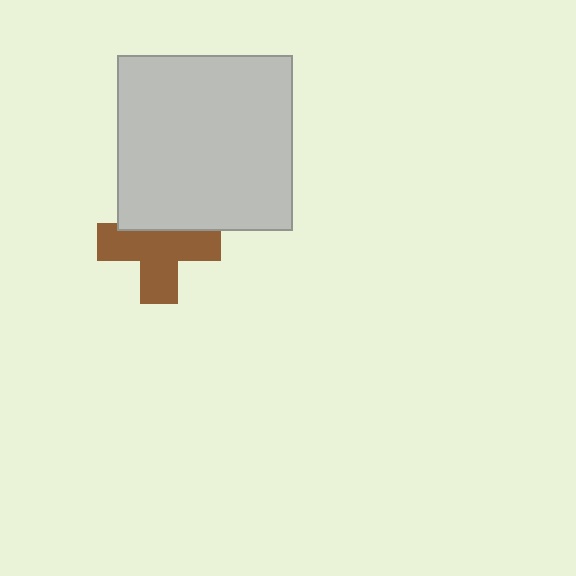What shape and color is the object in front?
The object in front is a light gray square.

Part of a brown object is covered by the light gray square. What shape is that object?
It is a cross.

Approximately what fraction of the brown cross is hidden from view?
Roughly 31% of the brown cross is hidden behind the light gray square.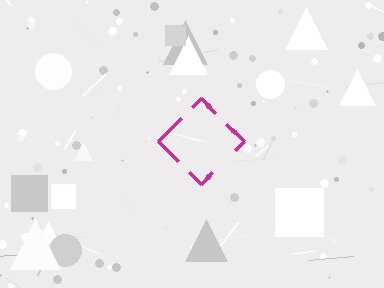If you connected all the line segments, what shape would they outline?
They would outline a diamond.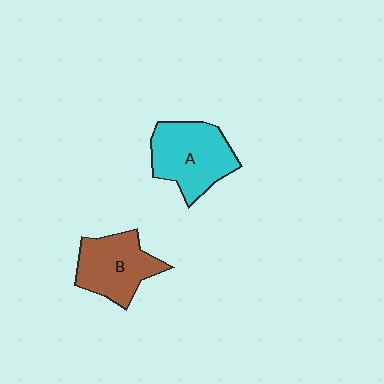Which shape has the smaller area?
Shape B (brown).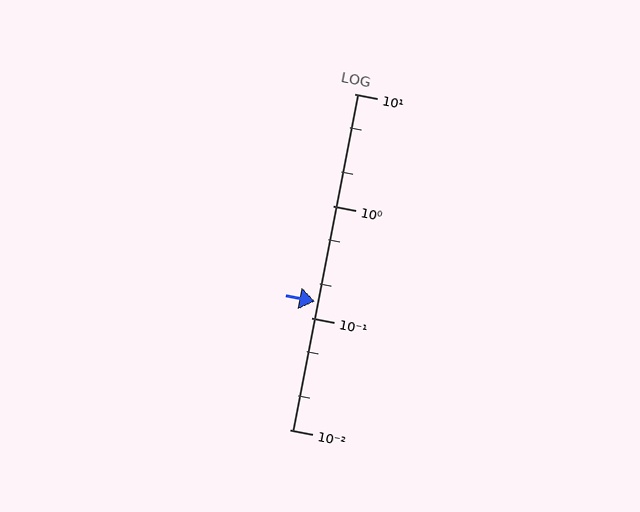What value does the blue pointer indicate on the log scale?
The pointer indicates approximately 0.14.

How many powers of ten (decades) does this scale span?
The scale spans 3 decades, from 0.01 to 10.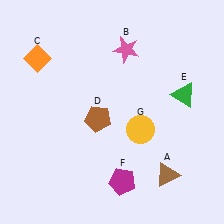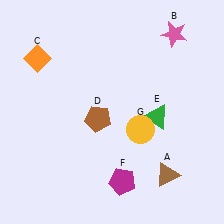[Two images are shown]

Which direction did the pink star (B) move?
The pink star (B) moved right.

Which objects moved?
The objects that moved are: the pink star (B), the green triangle (E).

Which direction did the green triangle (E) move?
The green triangle (E) moved left.